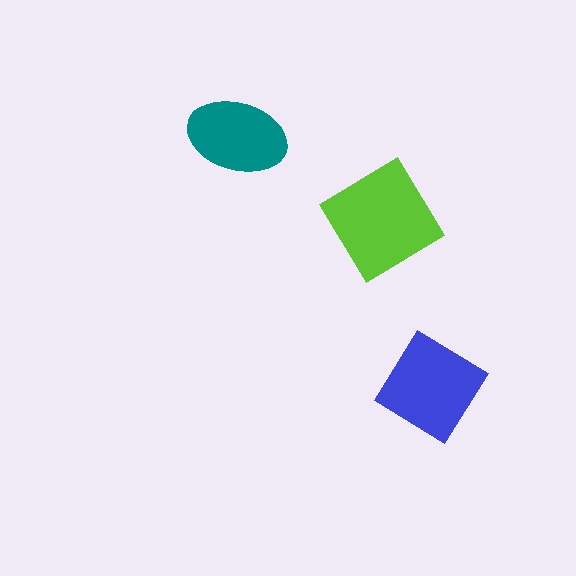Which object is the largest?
The lime diamond.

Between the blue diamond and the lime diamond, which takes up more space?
The lime diamond.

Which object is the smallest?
The teal ellipse.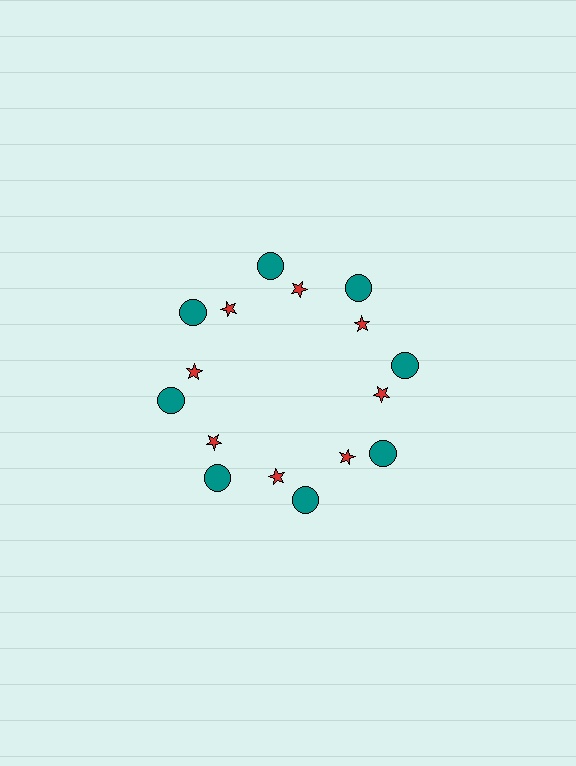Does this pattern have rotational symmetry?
Yes, this pattern has 8-fold rotational symmetry. It looks the same after rotating 45 degrees around the center.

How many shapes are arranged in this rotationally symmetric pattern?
There are 16 shapes, arranged in 8 groups of 2.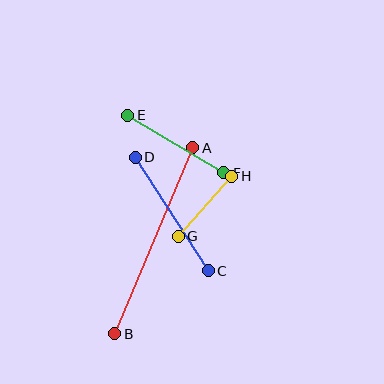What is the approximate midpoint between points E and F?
The midpoint is at approximately (176, 144) pixels.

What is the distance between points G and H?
The distance is approximately 81 pixels.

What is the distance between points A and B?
The distance is approximately 202 pixels.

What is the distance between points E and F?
The distance is approximately 112 pixels.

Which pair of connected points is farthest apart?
Points A and B are farthest apart.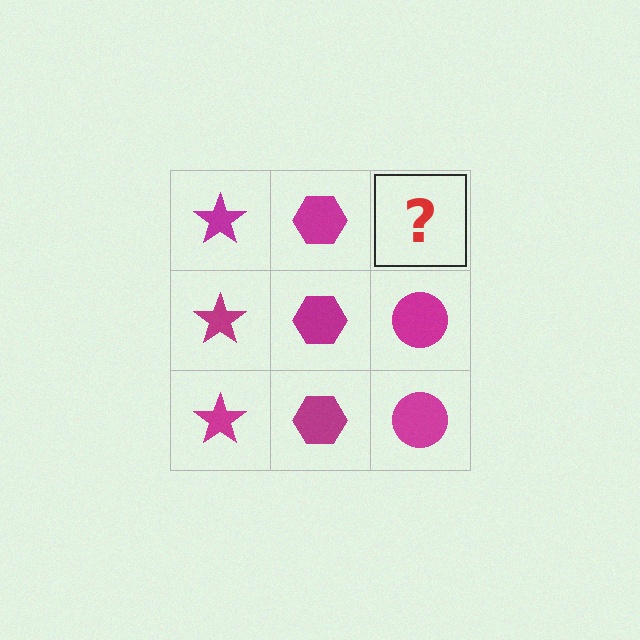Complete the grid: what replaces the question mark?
The question mark should be replaced with a magenta circle.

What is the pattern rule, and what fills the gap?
The rule is that each column has a consistent shape. The gap should be filled with a magenta circle.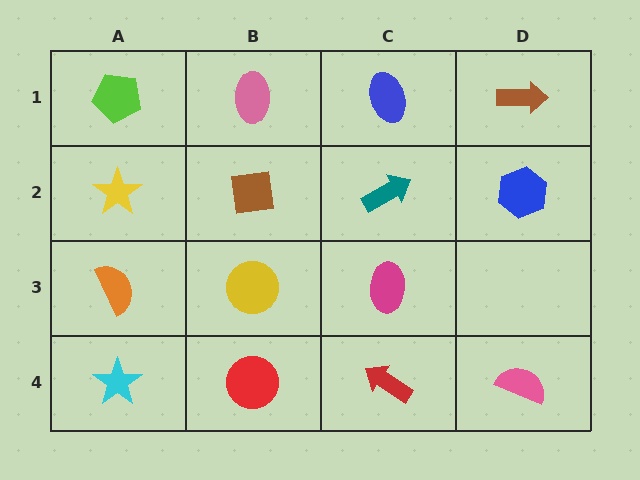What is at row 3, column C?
A magenta ellipse.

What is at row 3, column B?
A yellow circle.